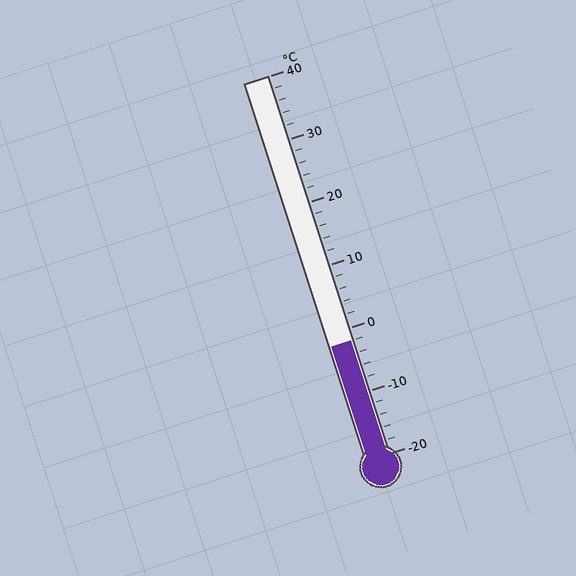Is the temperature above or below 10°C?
The temperature is below 10°C.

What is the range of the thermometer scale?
The thermometer scale ranges from -20°C to 40°C.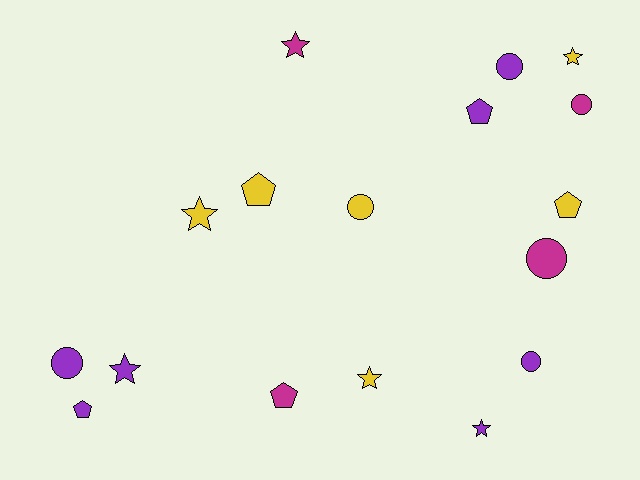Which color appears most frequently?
Purple, with 7 objects.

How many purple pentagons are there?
There are 2 purple pentagons.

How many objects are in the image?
There are 17 objects.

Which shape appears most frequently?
Circle, with 6 objects.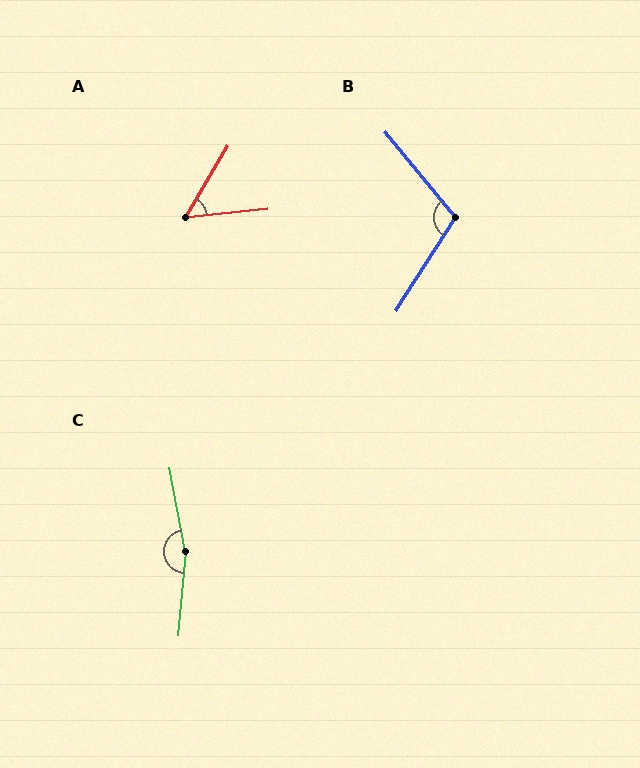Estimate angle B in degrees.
Approximately 108 degrees.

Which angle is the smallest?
A, at approximately 53 degrees.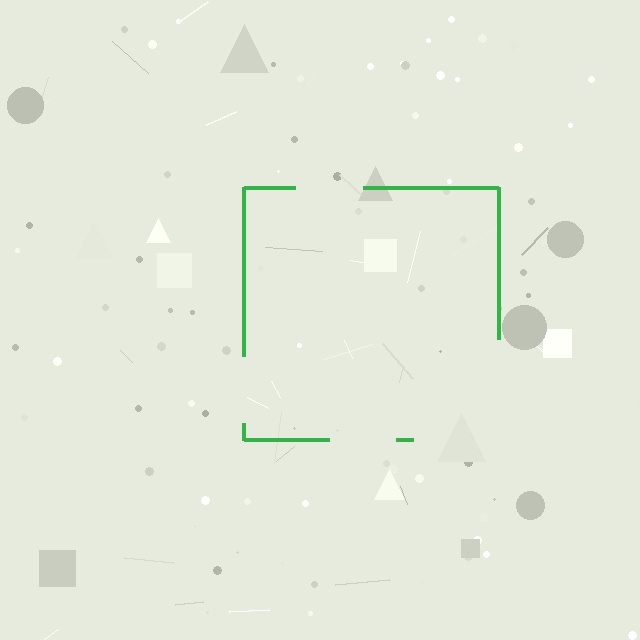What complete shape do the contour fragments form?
The contour fragments form a square.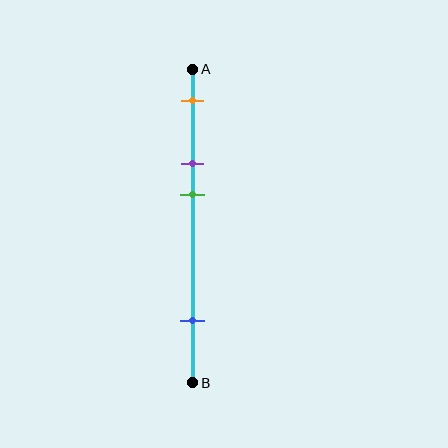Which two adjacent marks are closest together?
The purple and green marks are the closest adjacent pair.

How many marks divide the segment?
There are 4 marks dividing the segment.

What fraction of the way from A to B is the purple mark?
The purple mark is approximately 30% (0.3) of the way from A to B.